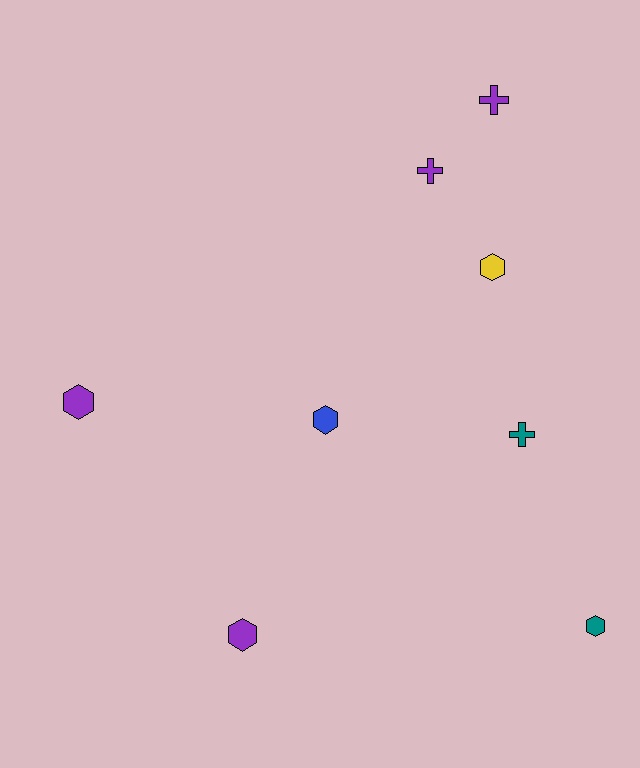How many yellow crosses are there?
There are no yellow crosses.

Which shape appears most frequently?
Hexagon, with 5 objects.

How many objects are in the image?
There are 8 objects.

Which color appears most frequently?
Purple, with 4 objects.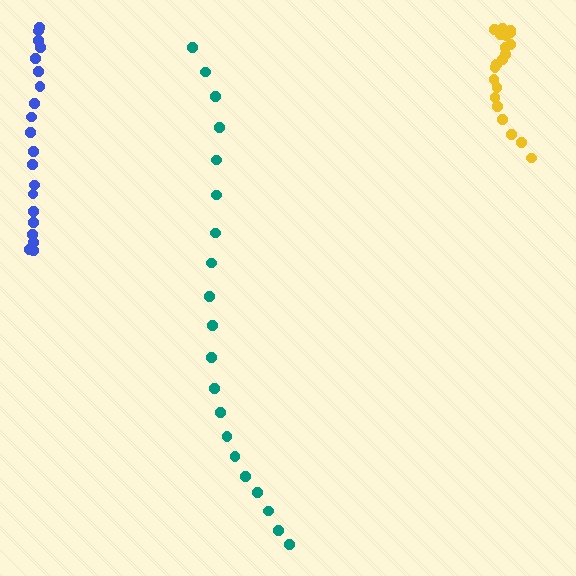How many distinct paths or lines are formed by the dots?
There are 3 distinct paths.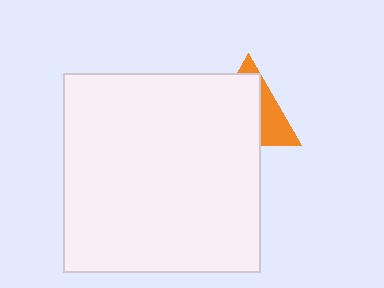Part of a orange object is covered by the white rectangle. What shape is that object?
It is a triangle.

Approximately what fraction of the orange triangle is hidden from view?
Roughly 66% of the orange triangle is hidden behind the white rectangle.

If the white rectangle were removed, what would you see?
You would see the complete orange triangle.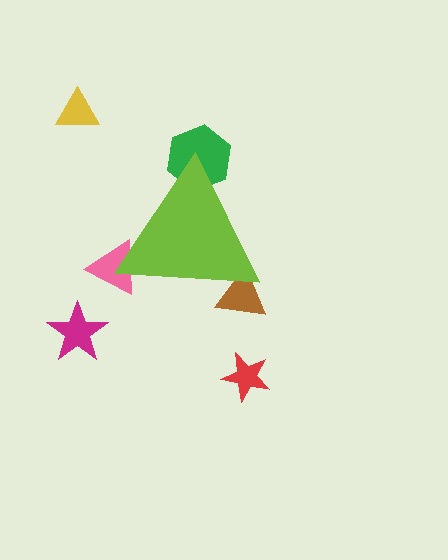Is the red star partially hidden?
No, the red star is fully visible.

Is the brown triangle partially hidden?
Yes, the brown triangle is partially hidden behind the lime triangle.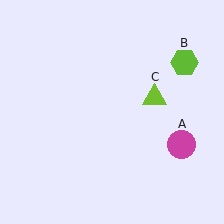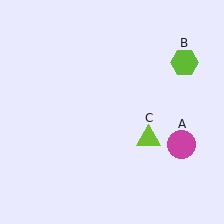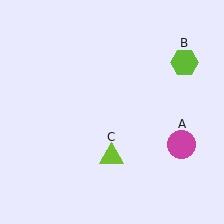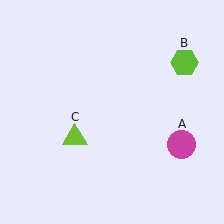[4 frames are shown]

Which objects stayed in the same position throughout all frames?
Magenta circle (object A) and lime hexagon (object B) remained stationary.